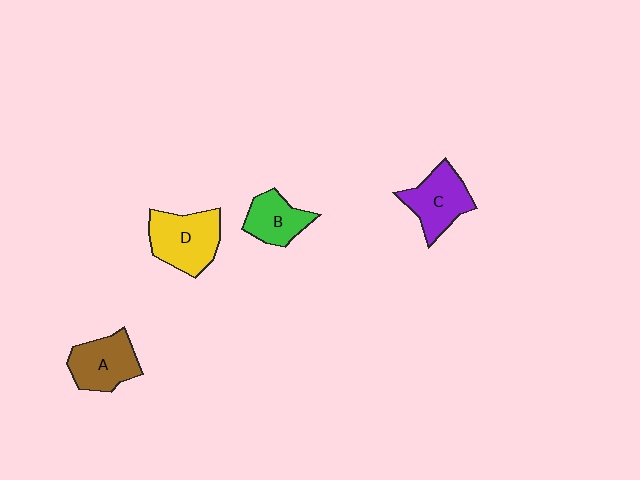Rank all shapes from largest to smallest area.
From largest to smallest: D (yellow), C (purple), A (brown), B (green).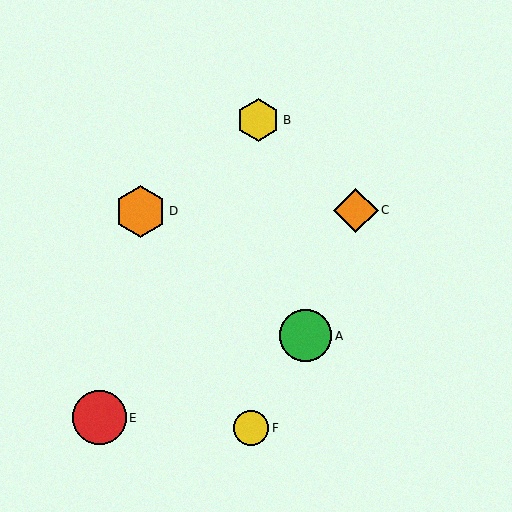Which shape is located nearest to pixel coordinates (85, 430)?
The red circle (labeled E) at (99, 418) is nearest to that location.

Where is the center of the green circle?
The center of the green circle is at (306, 336).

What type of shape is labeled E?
Shape E is a red circle.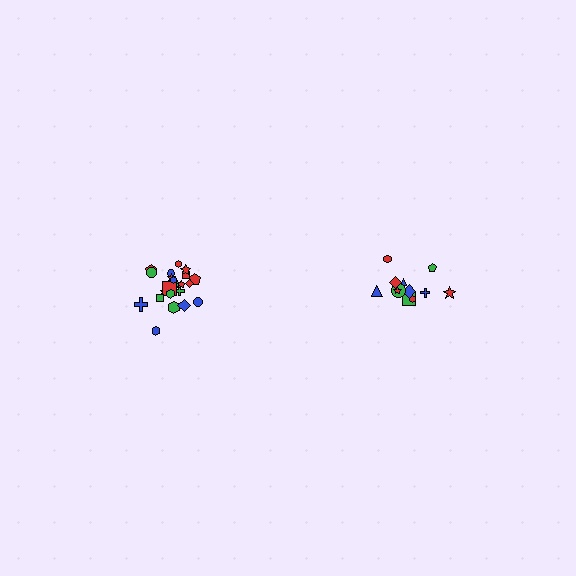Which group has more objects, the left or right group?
The left group.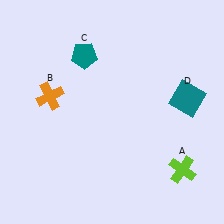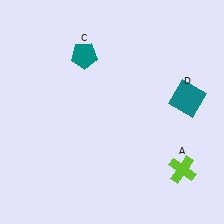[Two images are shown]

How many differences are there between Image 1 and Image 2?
There is 1 difference between the two images.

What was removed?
The orange cross (B) was removed in Image 2.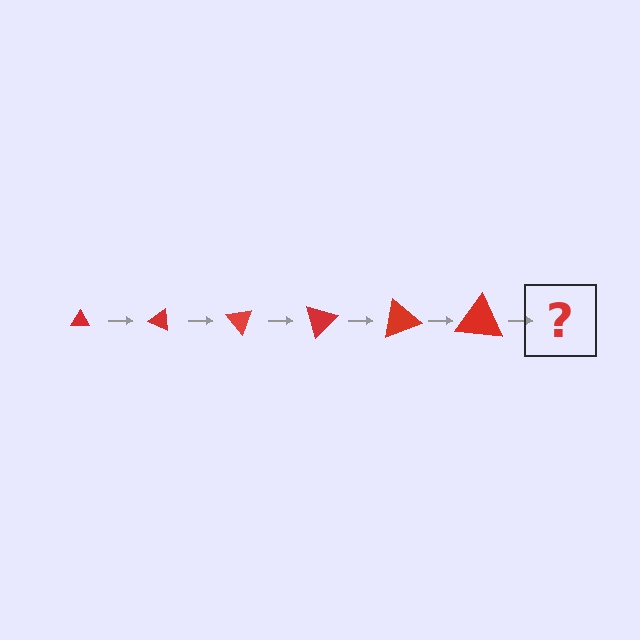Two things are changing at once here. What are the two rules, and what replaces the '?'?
The two rules are that the triangle grows larger each step and it rotates 25 degrees each step. The '?' should be a triangle, larger than the previous one and rotated 150 degrees from the start.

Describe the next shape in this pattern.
It should be a triangle, larger than the previous one and rotated 150 degrees from the start.